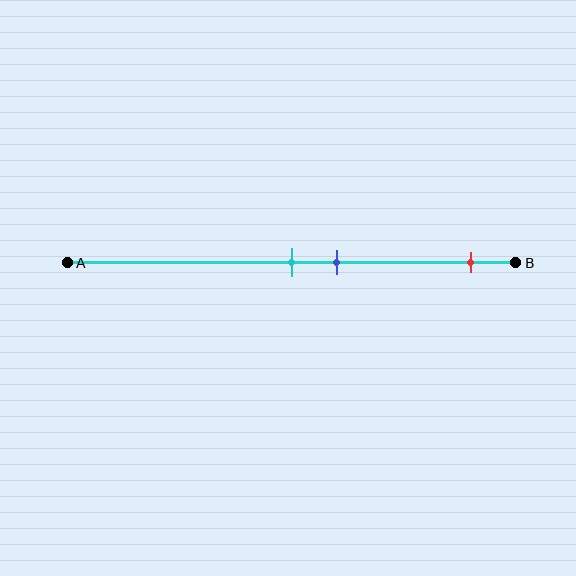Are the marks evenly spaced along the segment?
No, the marks are not evenly spaced.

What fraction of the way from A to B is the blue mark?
The blue mark is approximately 60% (0.6) of the way from A to B.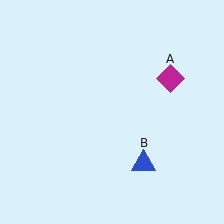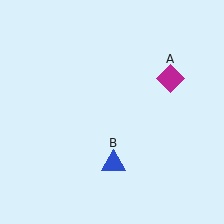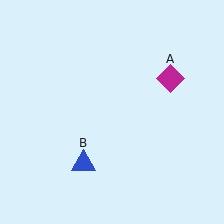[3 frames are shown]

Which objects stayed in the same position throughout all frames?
Magenta diamond (object A) remained stationary.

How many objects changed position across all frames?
1 object changed position: blue triangle (object B).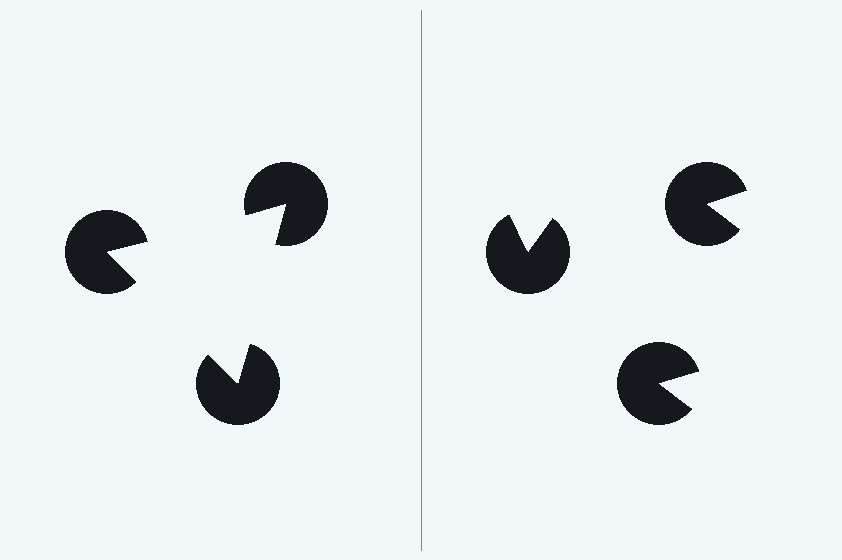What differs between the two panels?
The pac-man discs are positioned identically on both sides; only the wedge orientations differ. On the left they align to a triangle; on the right they are misaligned.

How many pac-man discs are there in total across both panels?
6 — 3 on each side.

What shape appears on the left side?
An illusory triangle.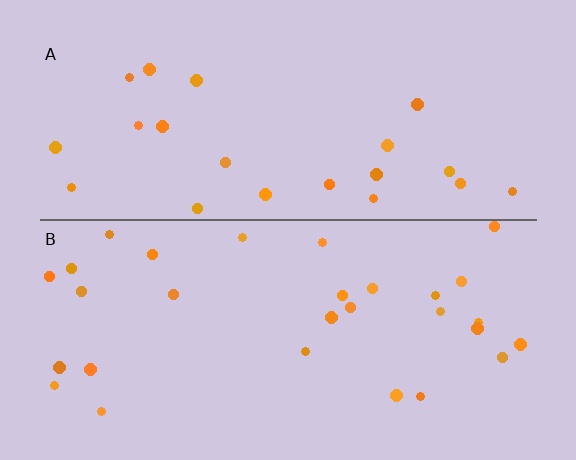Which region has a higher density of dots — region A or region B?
B (the bottom).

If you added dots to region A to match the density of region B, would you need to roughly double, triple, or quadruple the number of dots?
Approximately double.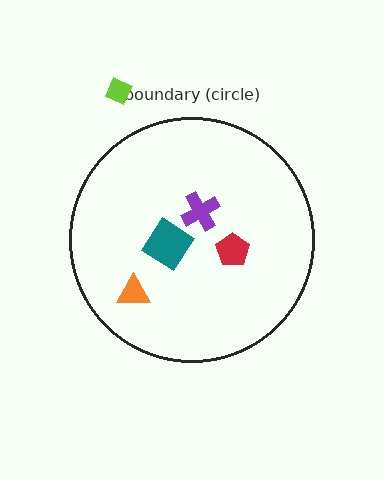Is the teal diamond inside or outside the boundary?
Inside.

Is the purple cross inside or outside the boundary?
Inside.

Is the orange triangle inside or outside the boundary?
Inside.